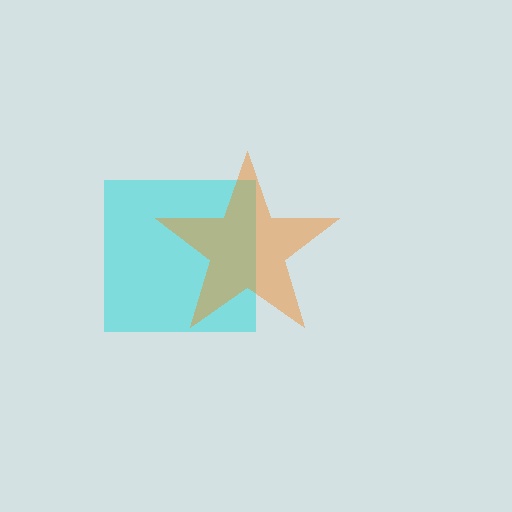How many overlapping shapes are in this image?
There are 2 overlapping shapes in the image.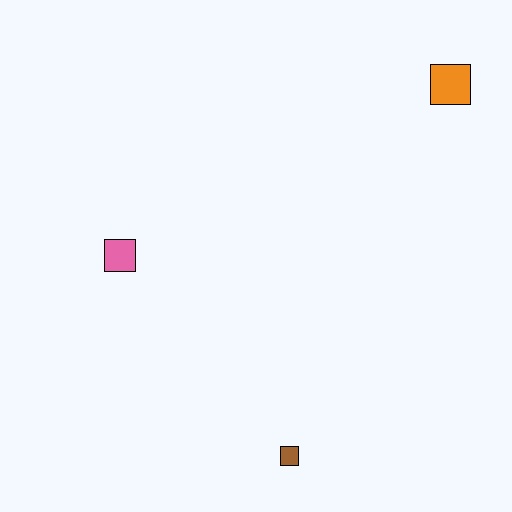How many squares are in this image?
There are 3 squares.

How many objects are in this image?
There are 3 objects.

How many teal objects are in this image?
There are no teal objects.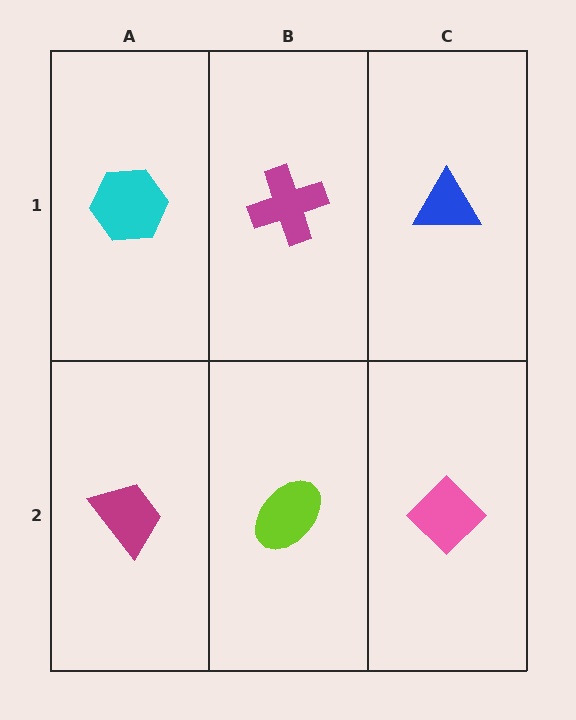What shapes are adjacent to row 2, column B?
A magenta cross (row 1, column B), a magenta trapezoid (row 2, column A), a pink diamond (row 2, column C).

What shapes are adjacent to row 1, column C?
A pink diamond (row 2, column C), a magenta cross (row 1, column B).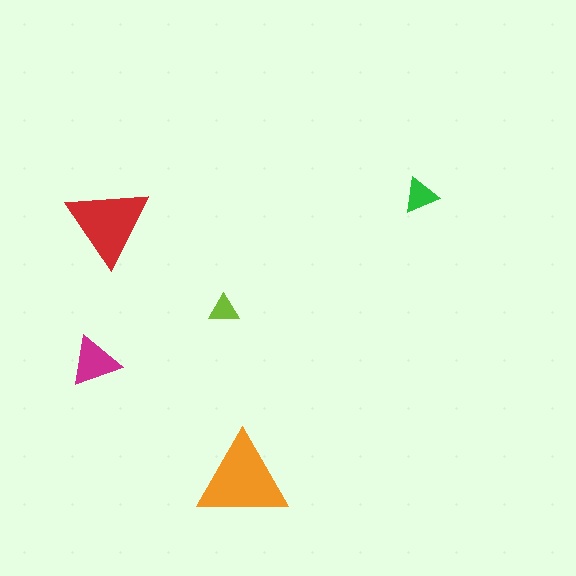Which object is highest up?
The green triangle is topmost.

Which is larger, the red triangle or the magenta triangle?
The red one.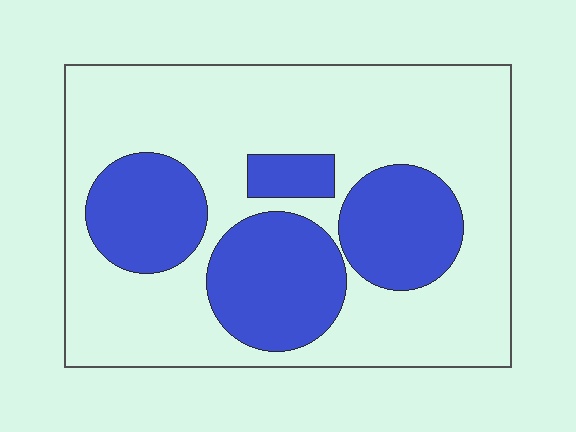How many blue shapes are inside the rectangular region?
4.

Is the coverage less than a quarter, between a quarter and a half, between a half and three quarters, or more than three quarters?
Between a quarter and a half.